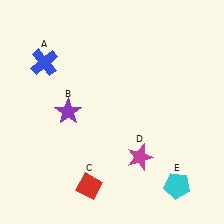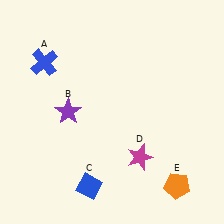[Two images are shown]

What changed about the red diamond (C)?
In Image 1, C is red. In Image 2, it changed to blue.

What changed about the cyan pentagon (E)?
In Image 1, E is cyan. In Image 2, it changed to orange.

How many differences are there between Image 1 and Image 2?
There are 2 differences between the two images.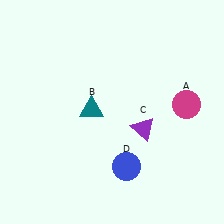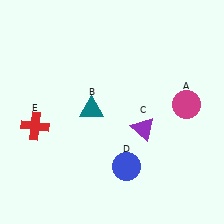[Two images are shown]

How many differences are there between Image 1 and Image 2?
There is 1 difference between the two images.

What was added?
A red cross (E) was added in Image 2.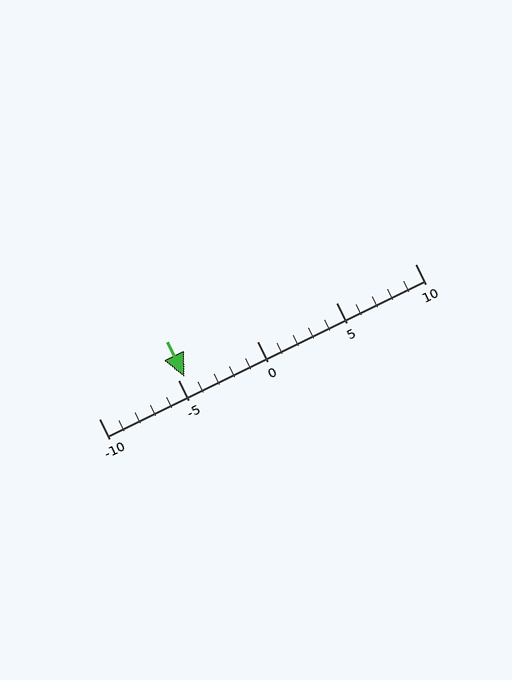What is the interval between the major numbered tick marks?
The major tick marks are spaced 5 units apart.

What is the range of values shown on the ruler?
The ruler shows values from -10 to 10.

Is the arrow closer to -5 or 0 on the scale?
The arrow is closer to -5.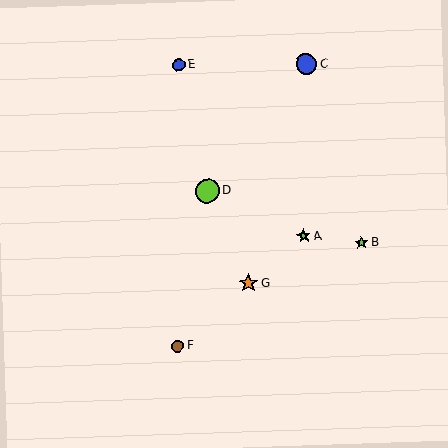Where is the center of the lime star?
The center of the lime star is at (361, 243).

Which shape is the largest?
The lime circle (labeled D) is the largest.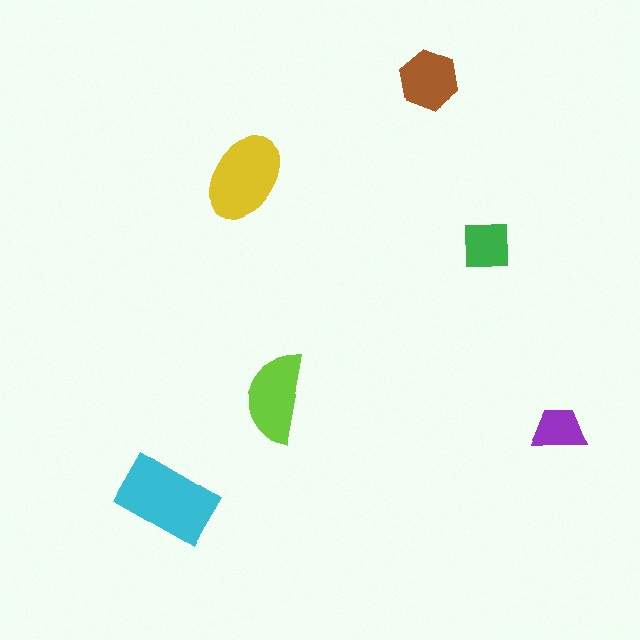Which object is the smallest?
The purple trapezoid.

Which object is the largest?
The cyan rectangle.